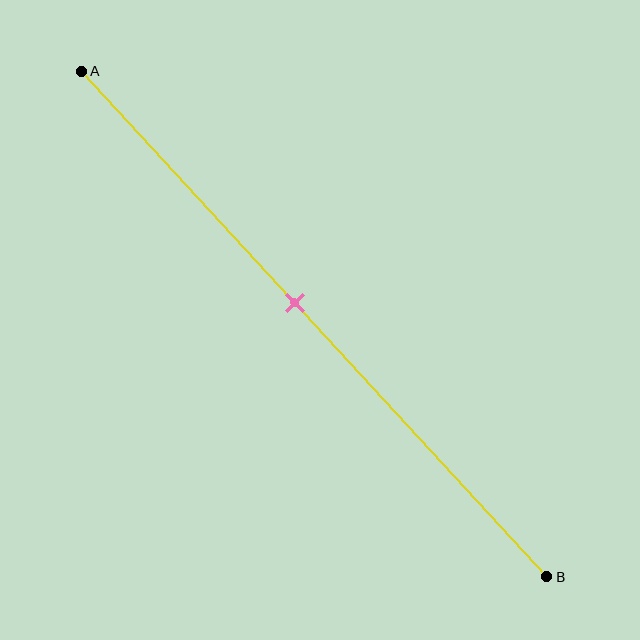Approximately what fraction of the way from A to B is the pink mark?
The pink mark is approximately 45% of the way from A to B.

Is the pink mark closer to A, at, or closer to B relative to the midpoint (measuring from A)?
The pink mark is closer to point A than the midpoint of segment AB.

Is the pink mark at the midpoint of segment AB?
No, the mark is at about 45% from A, not at the 50% midpoint.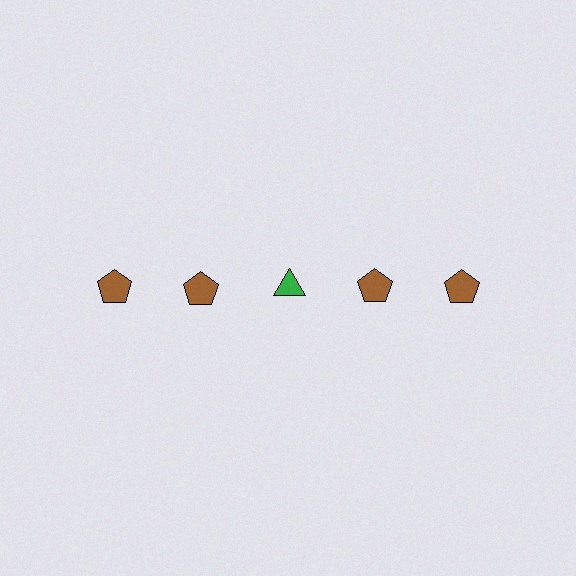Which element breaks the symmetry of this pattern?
The green triangle in the top row, center column breaks the symmetry. All other shapes are brown pentagons.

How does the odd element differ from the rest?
It differs in both color (green instead of brown) and shape (triangle instead of pentagon).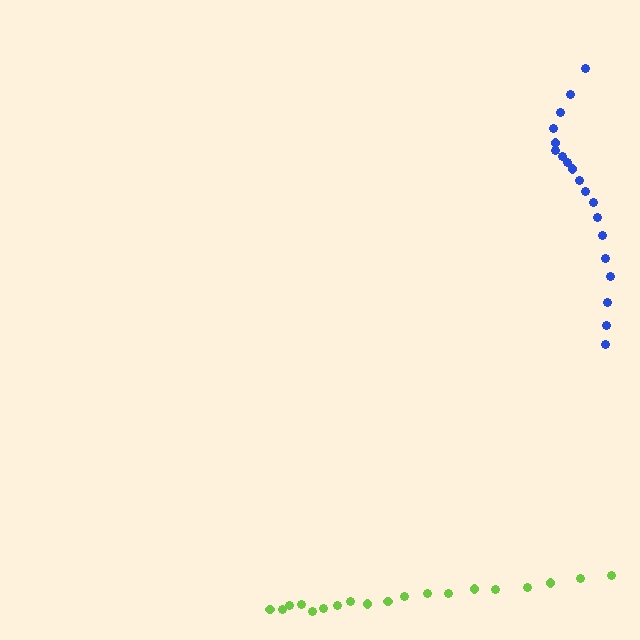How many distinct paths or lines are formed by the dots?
There are 2 distinct paths.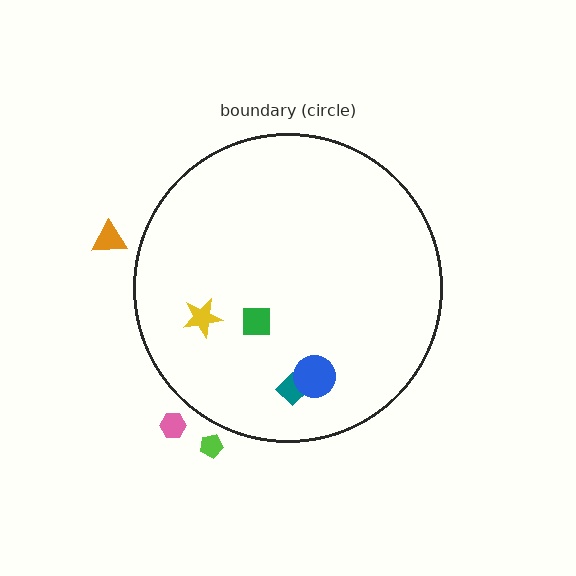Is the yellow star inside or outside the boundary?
Inside.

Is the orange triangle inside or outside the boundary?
Outside.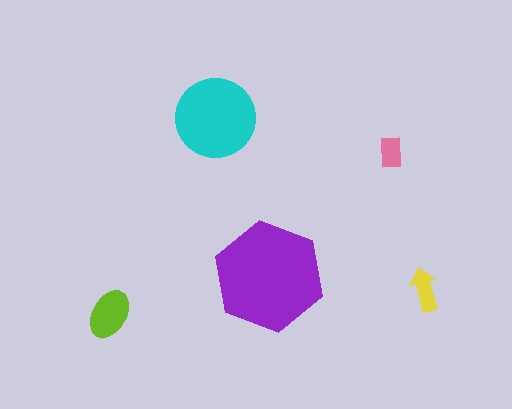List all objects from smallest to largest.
The pink rectangle, the yellow arrow, the lime ellipse, the cyan circle, the purple hexagon.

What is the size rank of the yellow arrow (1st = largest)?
4th.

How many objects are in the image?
There are 5 objects in the image.